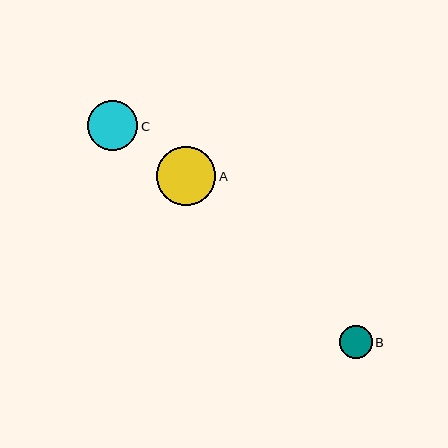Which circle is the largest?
Circle A is the largest with a size of approximately 60 pixels.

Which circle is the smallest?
Circle B is the smallest with a size of approximately 33 pixels.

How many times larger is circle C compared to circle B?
Circle C is approximately 1.5 times the size of circle B.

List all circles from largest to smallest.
From largest to smallest: A, C, B.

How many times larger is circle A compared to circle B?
Circle A is approximately 1.8 times the size of circle B.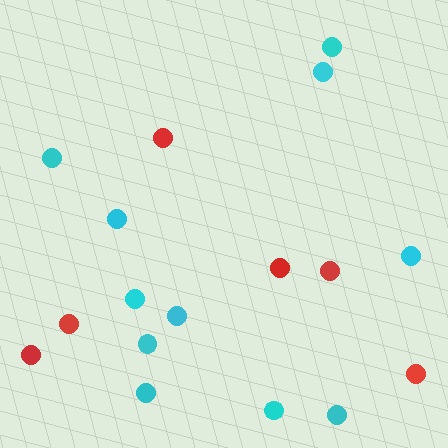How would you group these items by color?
There are 2 groups: one group of cyan circles (11) and one group of red circles (6).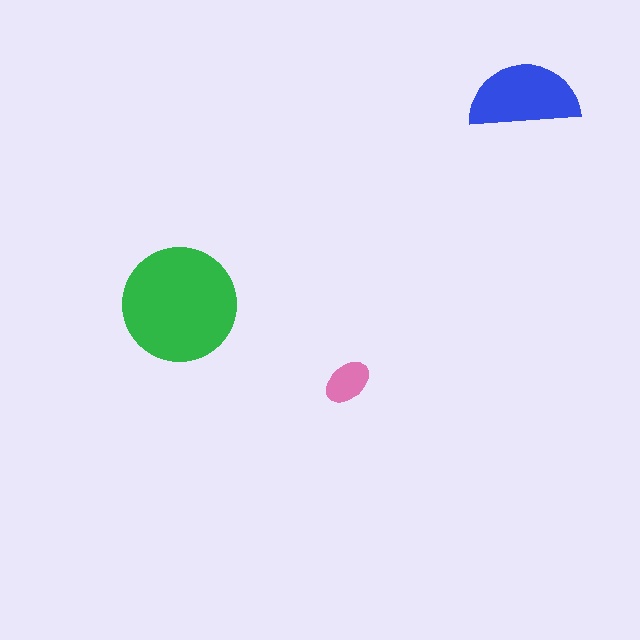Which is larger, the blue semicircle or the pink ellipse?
The blue semicircle.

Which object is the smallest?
The pink ellipse.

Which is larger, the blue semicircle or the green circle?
The green circle.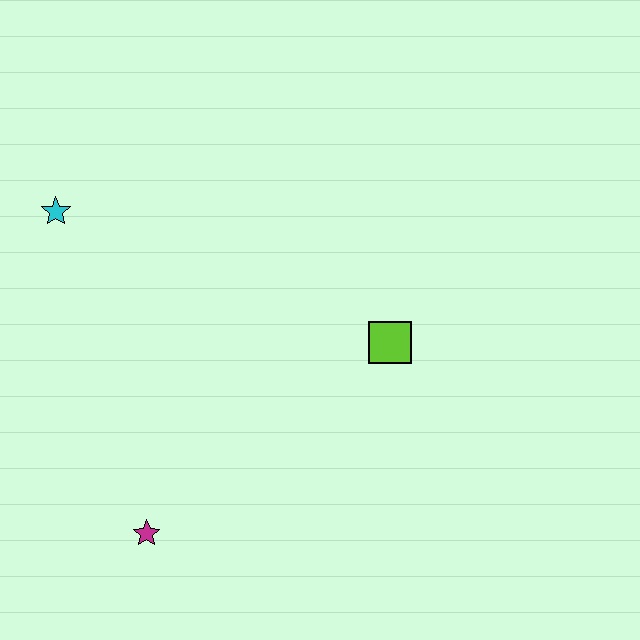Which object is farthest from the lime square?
The cyan star is farthest from the lime square.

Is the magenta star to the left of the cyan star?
No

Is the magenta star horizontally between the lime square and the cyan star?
Yes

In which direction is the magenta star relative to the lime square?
The magenta star is to the left of the lime square.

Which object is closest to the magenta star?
The lime square is closest to the magenta star.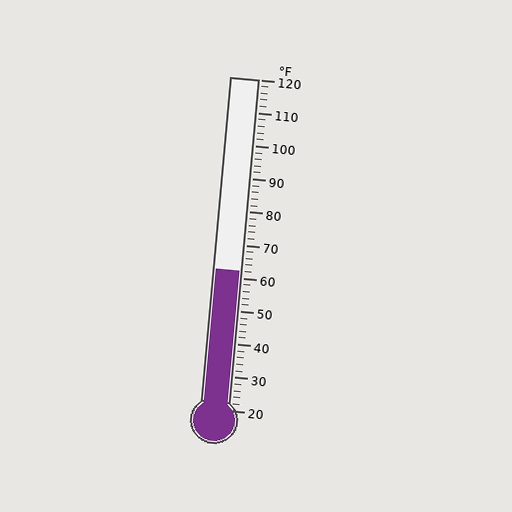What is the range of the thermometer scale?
The thermometer scale ranges from 20°F to 120°F.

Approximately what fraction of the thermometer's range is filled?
The thermometer is filled to approximately 40% of its range.